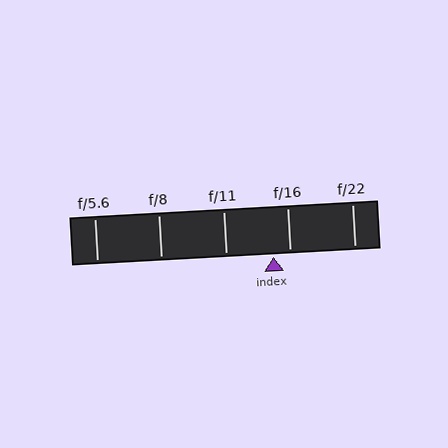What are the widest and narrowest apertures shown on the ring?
The widest aperture shown is f/5.6 and the narrowest is f/22.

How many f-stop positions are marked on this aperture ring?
There are 5 f-stop positions marked.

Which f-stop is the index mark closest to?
The index mark is closest to f/16.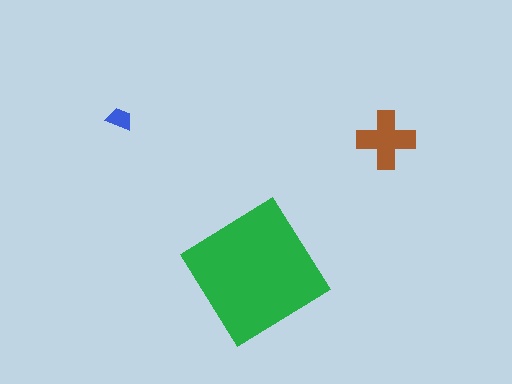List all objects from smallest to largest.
The blue trapezoid, the brown cross, the green diamond.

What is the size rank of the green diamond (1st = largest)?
1st.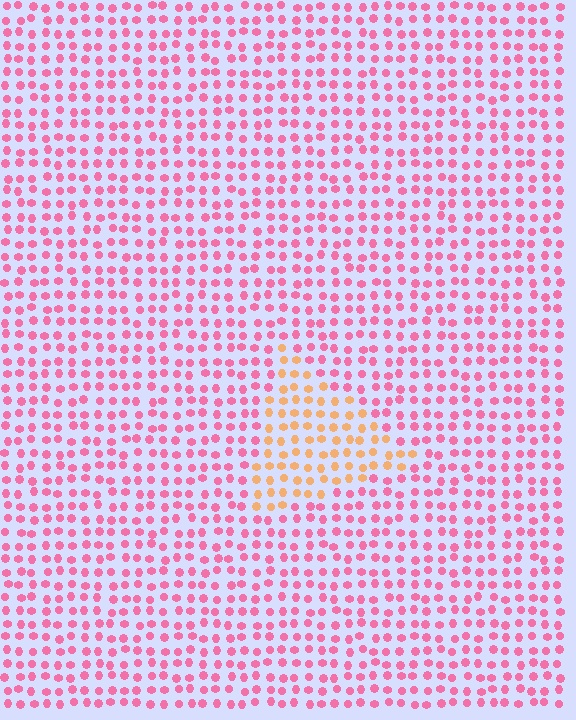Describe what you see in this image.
The image is filled with small pink elements in a uniform arrangement. A triangle-shaped region is visible where the elements are tinted to a slightly different hue, forming a subtle color boundary.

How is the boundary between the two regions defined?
The boundary is defined purely by a slight shift in hue (about 55 degrees). Spacing, size, and orientation are identical on both sides.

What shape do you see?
I see a triangle.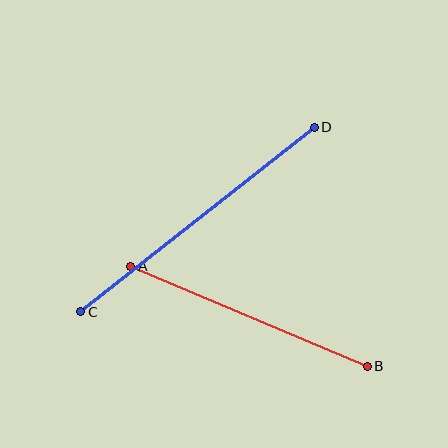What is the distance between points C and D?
The distance is approximately 298 pixels.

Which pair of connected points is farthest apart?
Points C and D are farthest apart.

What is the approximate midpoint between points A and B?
The midpoint is at approximately (249, 316) pixels.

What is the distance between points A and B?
The distance is approximately 257 pixels.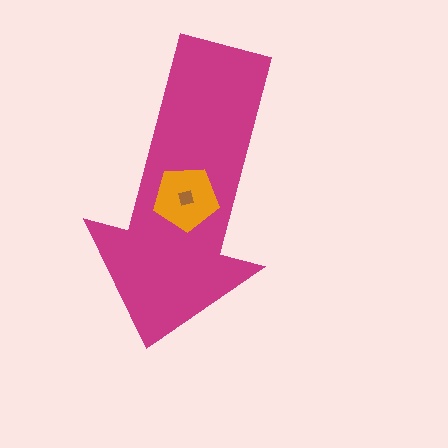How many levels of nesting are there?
3.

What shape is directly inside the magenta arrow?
The orange pentagon.